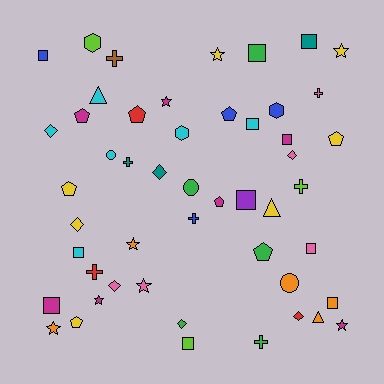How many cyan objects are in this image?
There are 6 cyan objects.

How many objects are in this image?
There are 50 objects.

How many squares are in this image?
There are 11 squares.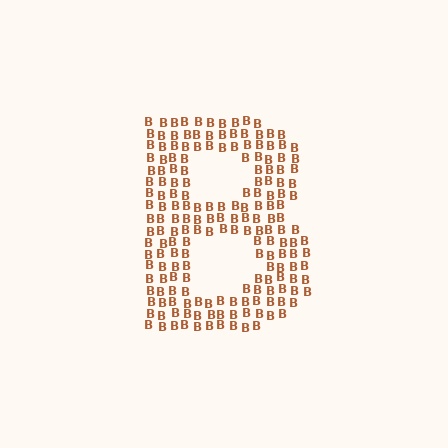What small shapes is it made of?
It is made of small letter B's.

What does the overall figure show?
The overall figure shows the letter B.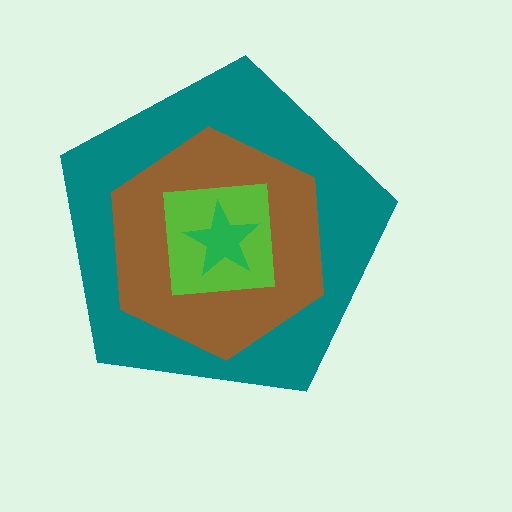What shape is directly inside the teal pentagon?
The brown hexagon.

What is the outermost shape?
The teal pentagon.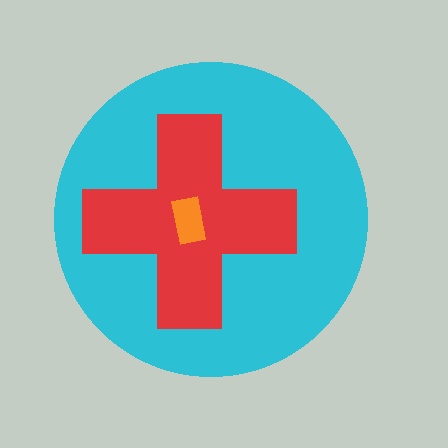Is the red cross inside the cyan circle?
Yes.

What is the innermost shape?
The orange rectangle.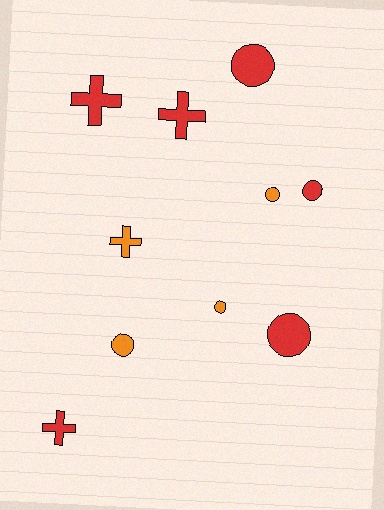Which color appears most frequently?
Red, with 6 objects.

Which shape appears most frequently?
Circle, with 6 objects.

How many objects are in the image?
There are 10 objects.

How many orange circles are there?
There are 3 orange circles.